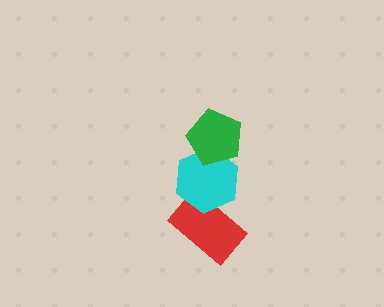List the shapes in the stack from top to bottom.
From top to bottom: the green pentagon, the cyan hexagon, the red rectangle.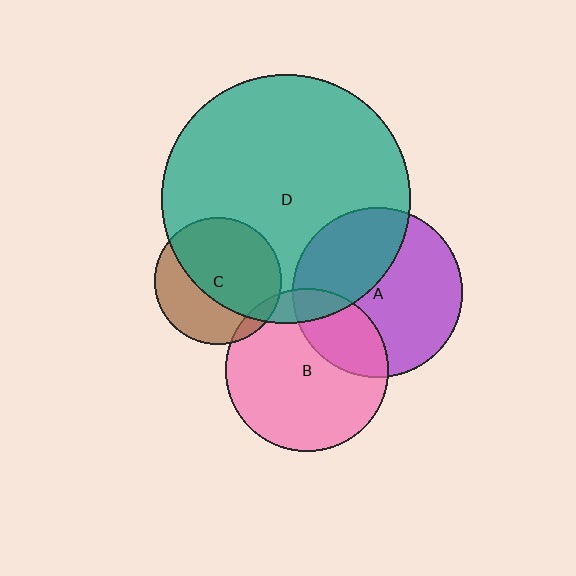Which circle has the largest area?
Circle D (teal).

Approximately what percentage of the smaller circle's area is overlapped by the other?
Approximately 25%.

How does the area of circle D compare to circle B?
Approximately 2.3 times.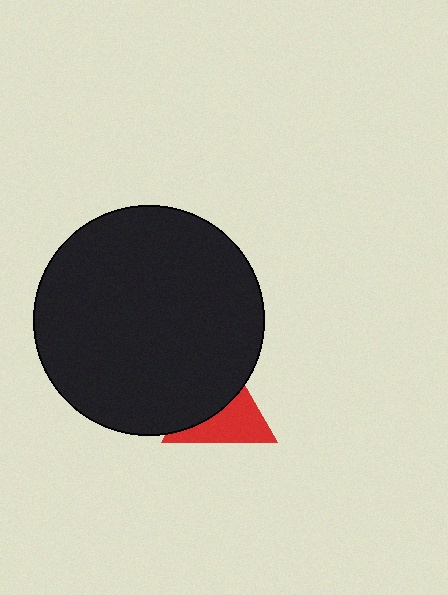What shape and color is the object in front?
The object in front is a black circle.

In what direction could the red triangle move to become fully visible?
The red triangle could move toward the lower-right. That would shift it out from behind the black circle entirely.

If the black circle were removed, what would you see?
You would see the complete red triangle.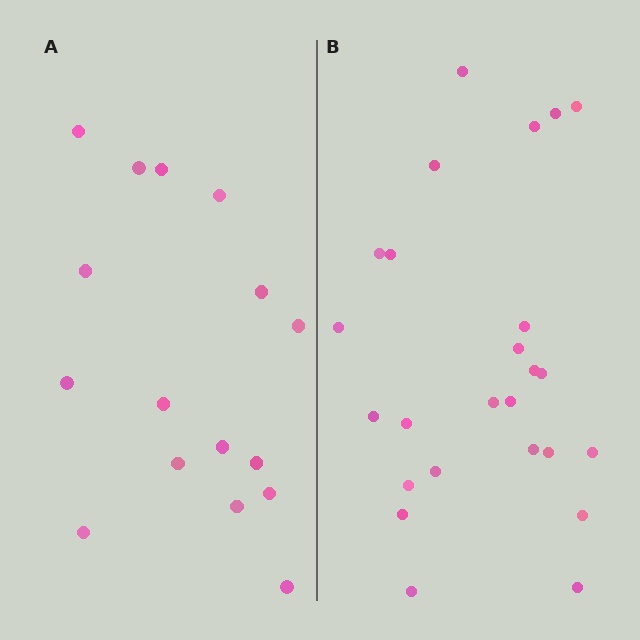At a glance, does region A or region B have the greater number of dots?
Region B (the right region) has more dots.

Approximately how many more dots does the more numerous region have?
Region B has roughly 8 or so more dots than region A.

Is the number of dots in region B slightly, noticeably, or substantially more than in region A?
Region B has substantially more. The ratio is roughly 1.6 to 1.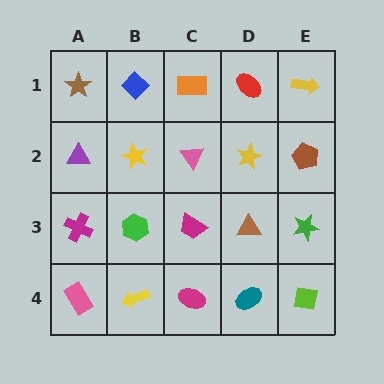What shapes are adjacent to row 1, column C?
A pink triangle (row 2, column C), a blue diamond (row 1, column B), a red ellipse (row 1, column D).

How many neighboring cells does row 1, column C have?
3.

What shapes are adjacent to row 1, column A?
A purple triangle (row 2, column A), a blue diamond (row 1, column B).